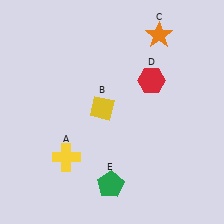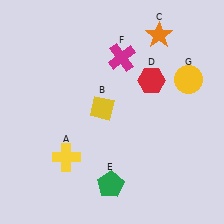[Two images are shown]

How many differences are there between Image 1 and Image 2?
There are 2 differences between the two images.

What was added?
A magenta cross (F), a yellow circle (G) were added in Image 2.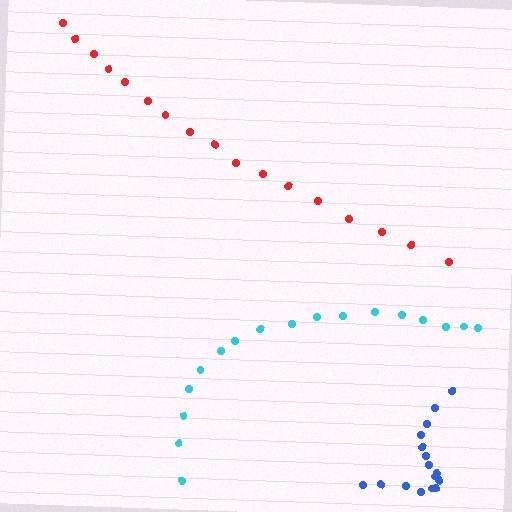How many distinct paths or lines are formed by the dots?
There are 3 distinct paths.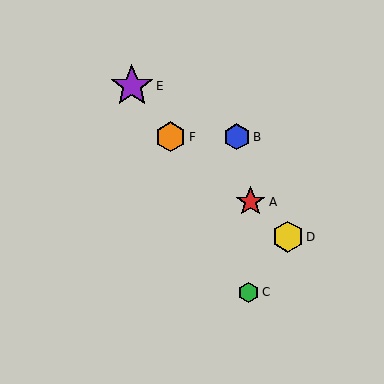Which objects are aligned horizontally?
Objects B, F are aligned horizontally.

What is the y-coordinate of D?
Object D is at y≈237.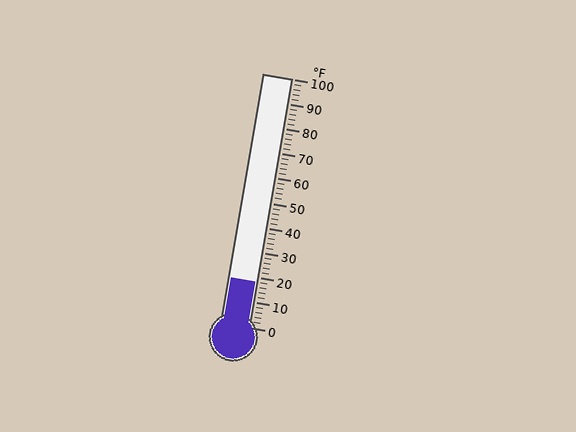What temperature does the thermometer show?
The thermometer shows approximately 18°F.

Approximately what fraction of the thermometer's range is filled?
The thermometer is filled to approximately 20% of its range.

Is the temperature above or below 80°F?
The temperature is below 80°F.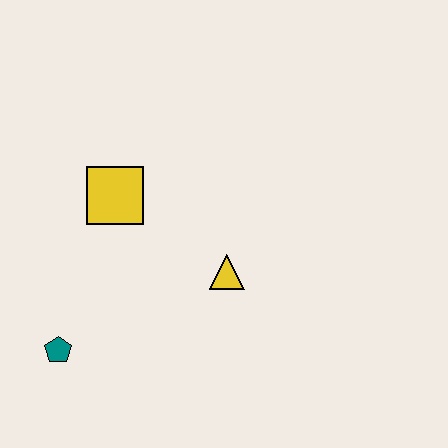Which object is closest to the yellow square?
The yellow triangle is closest to the yellow square.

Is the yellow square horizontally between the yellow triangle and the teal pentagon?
Yes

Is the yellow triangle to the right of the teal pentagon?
Yes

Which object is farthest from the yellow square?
The teal pentagon is farthest from the yellow square.